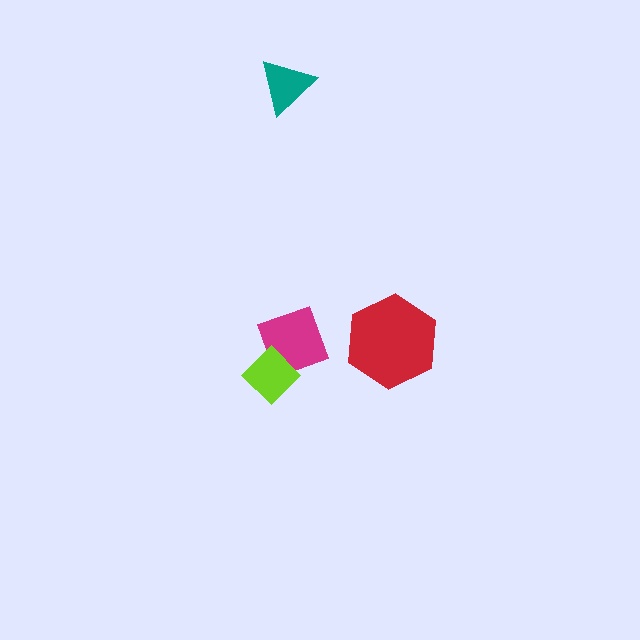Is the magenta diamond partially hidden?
Yes, it is partially covered by another shape.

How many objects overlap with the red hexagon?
0 objects overlap with the red hexagon.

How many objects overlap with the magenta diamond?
1 object overlaps with the magenta diamond.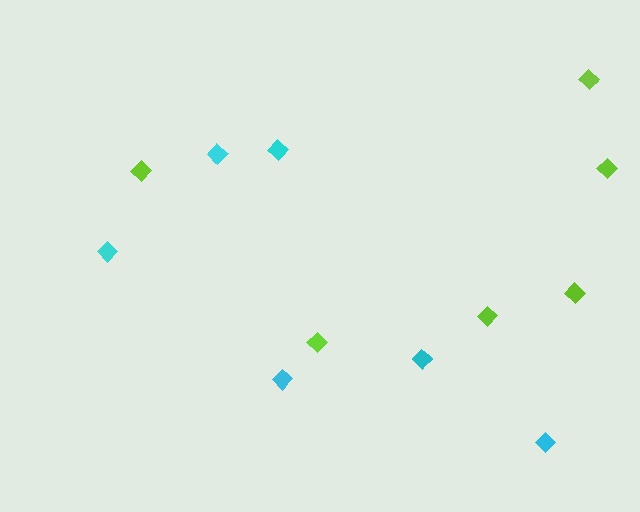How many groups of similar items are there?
There are 2 groups: one group of cyan diamonds (6) and one group of lime diamonds (6).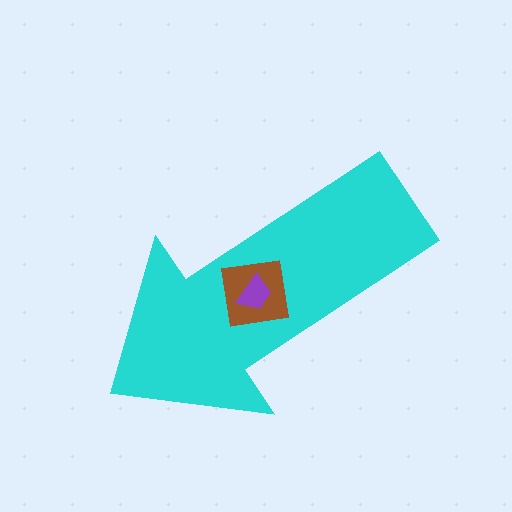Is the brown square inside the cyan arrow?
Yes.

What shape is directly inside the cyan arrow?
The brown square.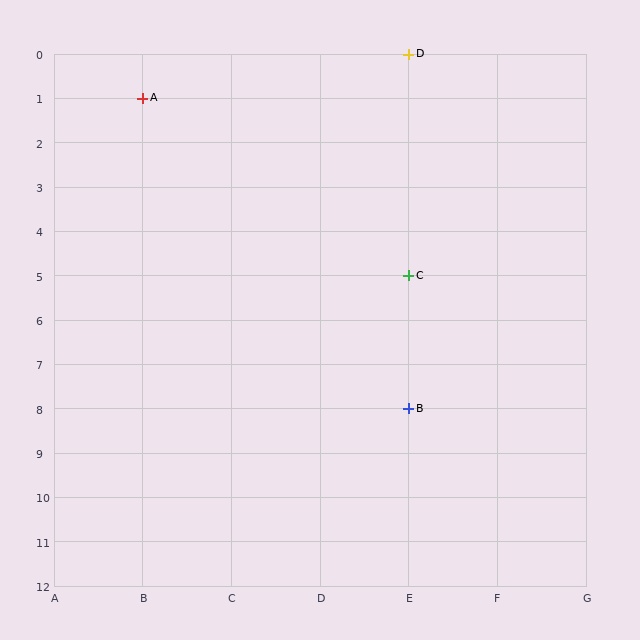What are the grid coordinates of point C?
Point C is at grid coordinates (E, 5).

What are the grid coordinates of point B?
Point B is at grid coordinates (E, 8).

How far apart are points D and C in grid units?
Points D and C are 5 rows apart.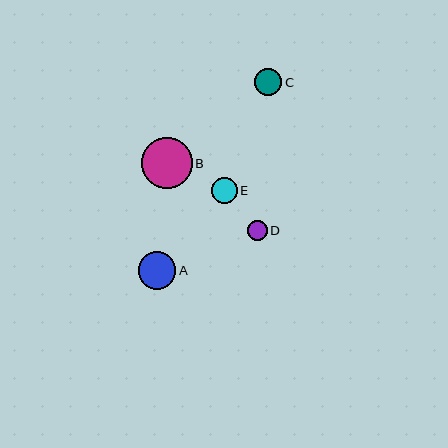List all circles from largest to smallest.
From largest to smallest: B, A, C, E, D.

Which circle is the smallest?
Circle D is the smallest with a size of approximately 20 pixels.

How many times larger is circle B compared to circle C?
Circle B is approximately 1.9 times the size of circle C.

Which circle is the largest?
Circle B is the largest with a size of approximately 51 pixels.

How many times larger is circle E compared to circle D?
Circle E is approximately 1.3 times the size of circle D.